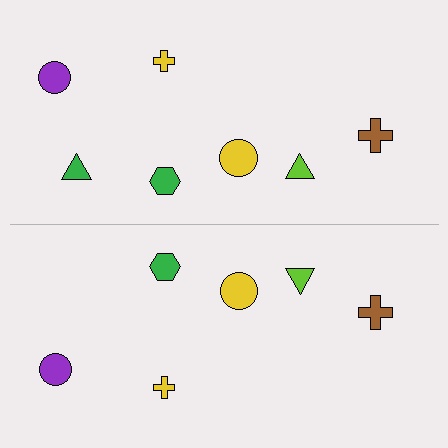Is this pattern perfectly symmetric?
No, the pattern is not perfectly symmetric. A green triangle is missing from the bottom side.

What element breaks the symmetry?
A green triangle is missing from the bottom side.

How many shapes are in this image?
There are 13 shapes in this image.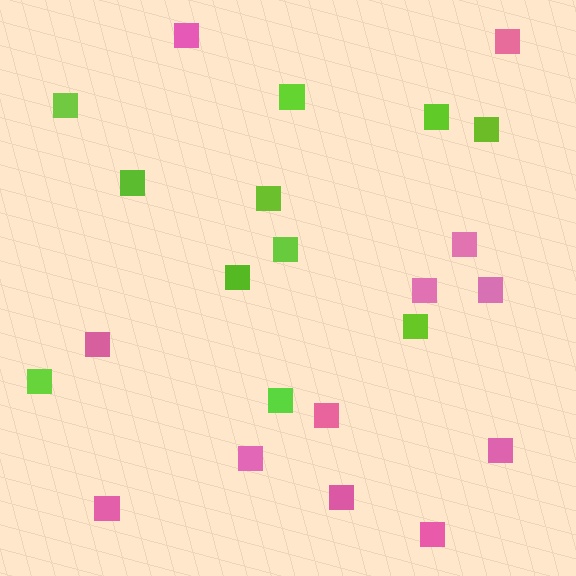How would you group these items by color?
There are 2 groups: one group of lime squares (11) and one group of pink squares (12).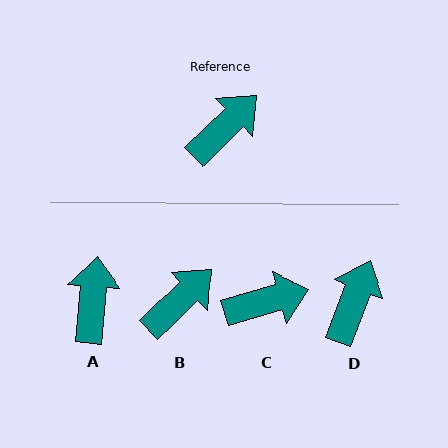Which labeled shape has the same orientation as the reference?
B.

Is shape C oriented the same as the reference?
No, it is off by about 29 degrees.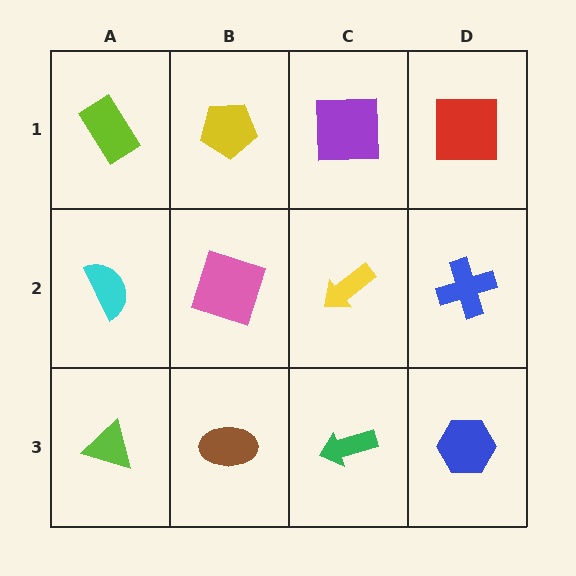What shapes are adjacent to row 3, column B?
A pink square (row 2, column B), a lime triangle (row 3, column A), a green arrow (row 3, column C).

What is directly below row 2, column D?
A blue hexagon.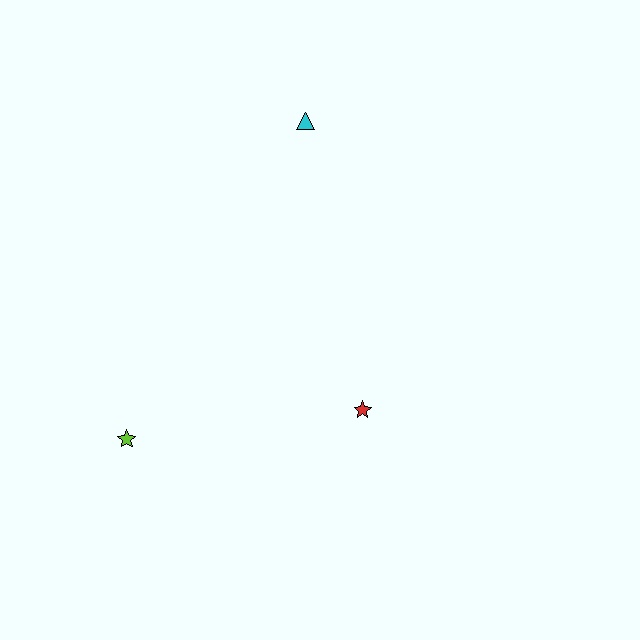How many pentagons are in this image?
There are no pentagons.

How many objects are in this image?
There are 3 objects.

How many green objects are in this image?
There are no green objects.